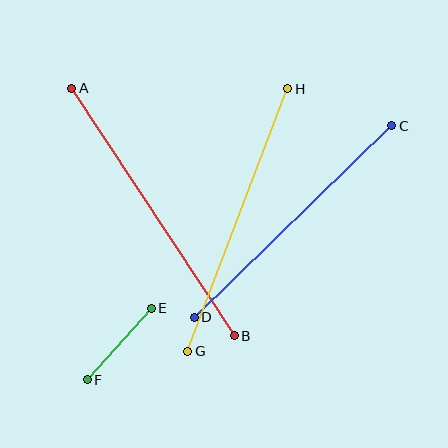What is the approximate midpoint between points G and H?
The midpoint is at approximately (238, 220) pixels.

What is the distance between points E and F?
The distance is approximately 96 pixels.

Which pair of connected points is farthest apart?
Points A and B are farthest apart.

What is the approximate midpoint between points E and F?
The midpoint is at approximately (119, 344) pixels.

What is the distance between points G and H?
The distance is approximately 281 pixels.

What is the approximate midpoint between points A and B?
The midpoint is at approximately (153, 212) pixels.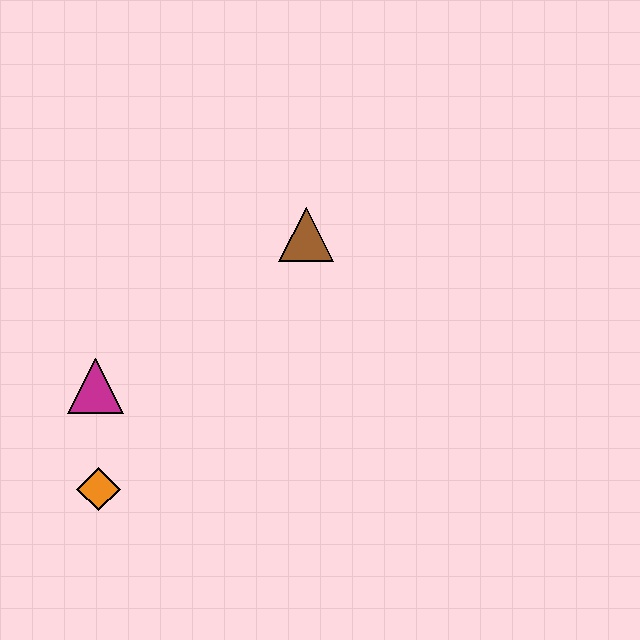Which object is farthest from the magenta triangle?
The brown triangle is farthest from the magenta triangle.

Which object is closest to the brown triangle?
The magenta triangle is closest to the brown triangle.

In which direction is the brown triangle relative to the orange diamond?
The brown triangle is above the orange diamond.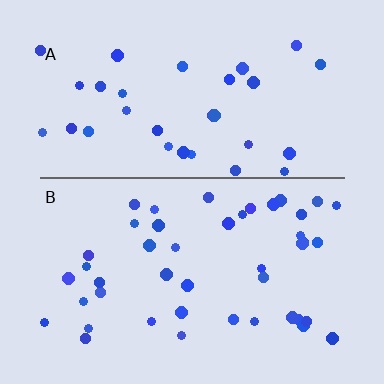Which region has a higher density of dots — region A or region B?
B (the bottom).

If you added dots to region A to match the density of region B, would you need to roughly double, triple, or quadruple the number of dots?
Approximately double.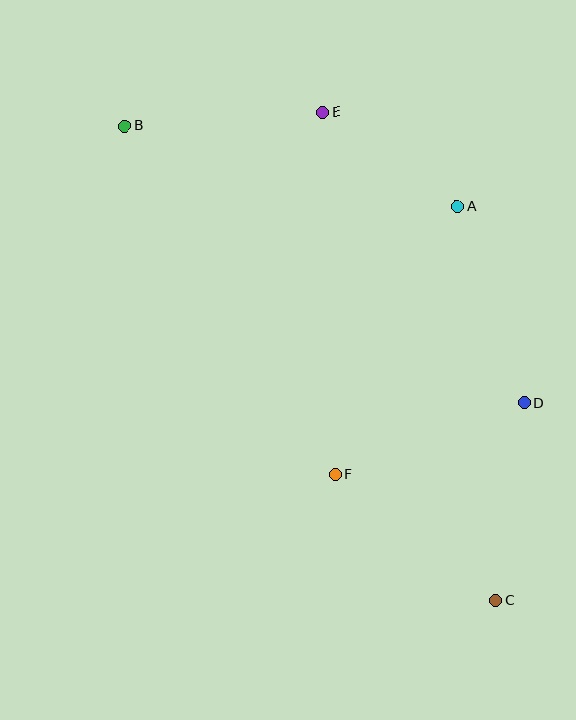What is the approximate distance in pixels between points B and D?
The distance between B and D is approximately 486 pixels.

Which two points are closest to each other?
Points A and E are closest to each other.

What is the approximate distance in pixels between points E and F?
The distance between E and F is approximately 363 pixels.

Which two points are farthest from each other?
Points B and C are farthest from each other.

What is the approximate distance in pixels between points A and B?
The distance between A and B is approximately 342 pixels.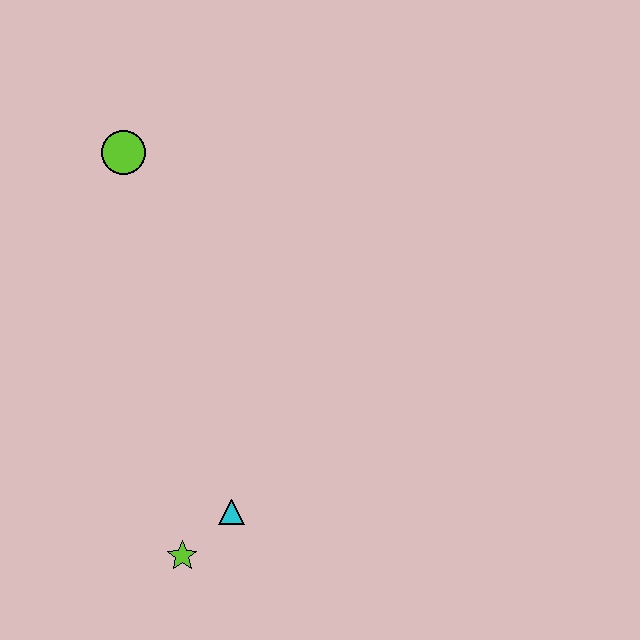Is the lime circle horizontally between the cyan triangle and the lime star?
No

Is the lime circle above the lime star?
Yes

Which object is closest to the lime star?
The cyan triangle is closest to the lime star.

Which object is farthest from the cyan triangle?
The lime circle is farthest from the cyan triangle.